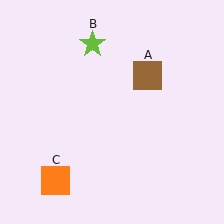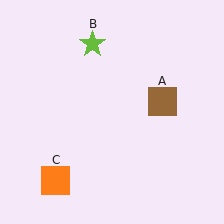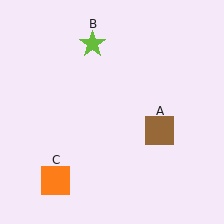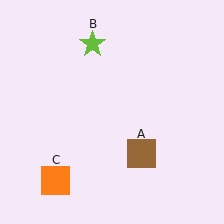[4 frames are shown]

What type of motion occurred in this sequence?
The brown square (object A) rotated clockwise around the center of the scene.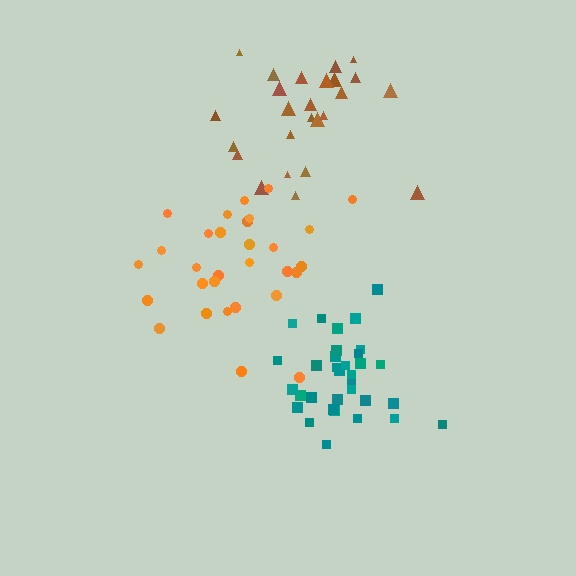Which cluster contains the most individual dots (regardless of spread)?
Teal (33).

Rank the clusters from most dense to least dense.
teal, orange, brown.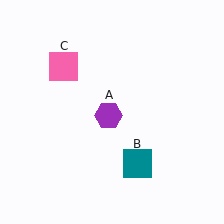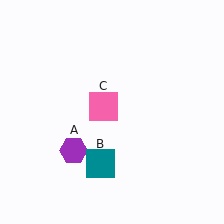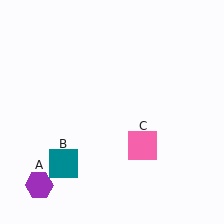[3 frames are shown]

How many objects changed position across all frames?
3 objects changed position: purple hexagon (object A), teal square (object B), pink square (object C).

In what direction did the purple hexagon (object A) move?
The purple hexagon (object A) moved down and to the left.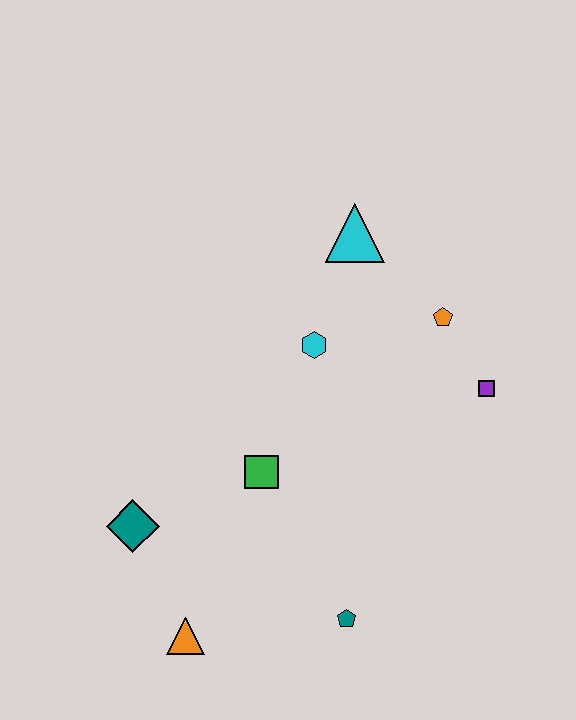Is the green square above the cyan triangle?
No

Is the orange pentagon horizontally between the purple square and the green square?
Yes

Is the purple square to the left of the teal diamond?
No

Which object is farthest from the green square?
The cyan triangle is farthest from the green square.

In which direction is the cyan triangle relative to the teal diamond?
The cyan triangle is above the teal diamond.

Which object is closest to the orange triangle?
The teal diamond is closest to the orange triangle.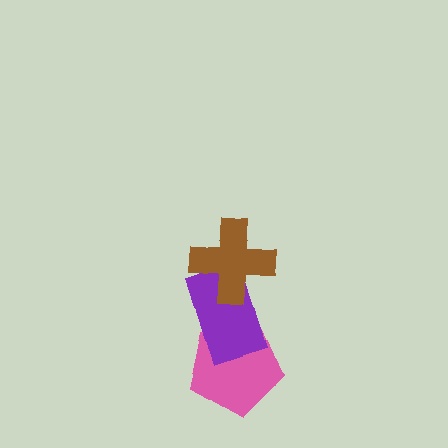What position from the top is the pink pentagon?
The pink pentagon is 3rd from the top.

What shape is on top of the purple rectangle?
The brown cross is on top of the purple rectangle.